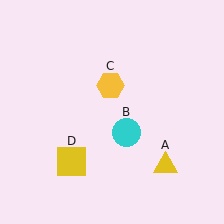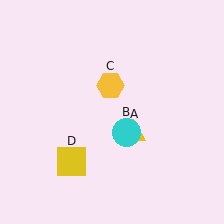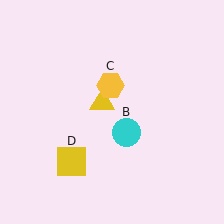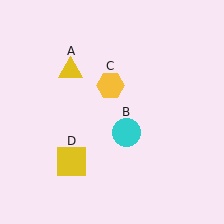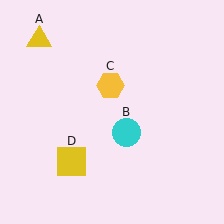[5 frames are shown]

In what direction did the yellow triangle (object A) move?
The yellow triangle (object A) moved up and to the left.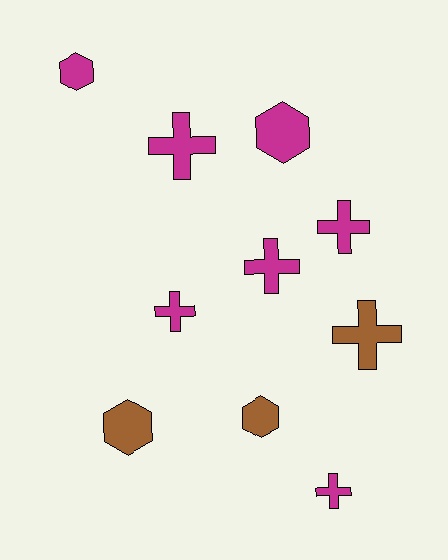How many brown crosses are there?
There is 1 brown cross.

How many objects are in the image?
There are 10 objects.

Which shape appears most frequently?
Cross, with 6 objects.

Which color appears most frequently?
Magenta, with 7 objects.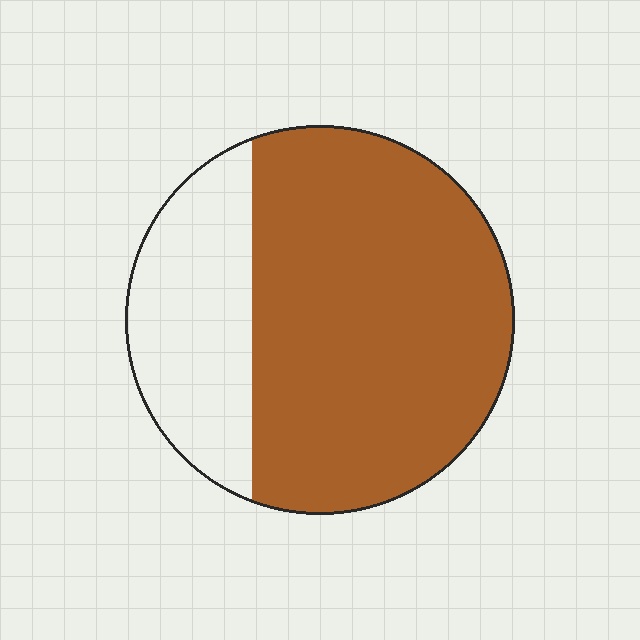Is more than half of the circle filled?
Yes.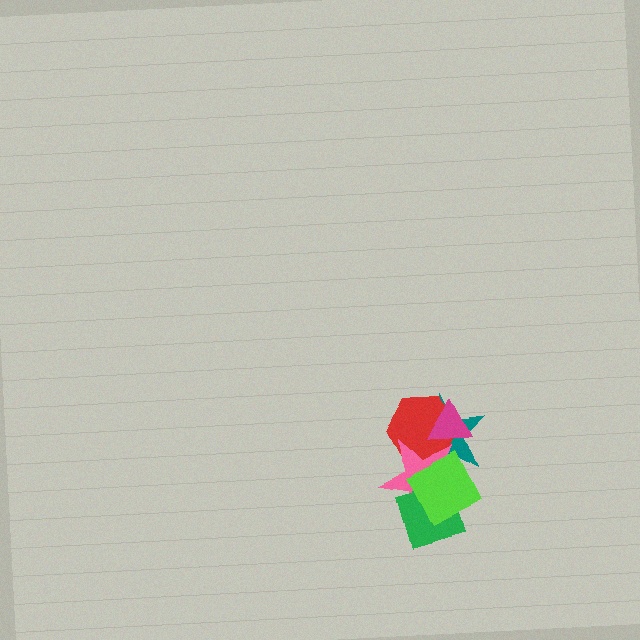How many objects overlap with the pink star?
5 objects overlap with the pink star.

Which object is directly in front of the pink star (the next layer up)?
The green diamond is directly in front of the pink star.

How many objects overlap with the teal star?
4 objects overlap with the teal star.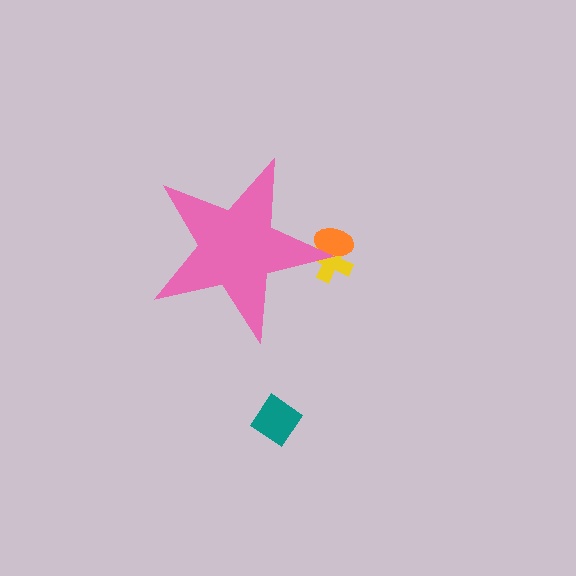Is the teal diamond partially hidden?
No, the teal diamond is fully visible.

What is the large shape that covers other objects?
A pink star.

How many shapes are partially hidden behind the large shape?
2 shapes are partially hidden.